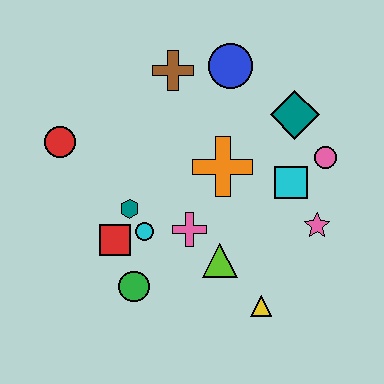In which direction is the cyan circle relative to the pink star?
The cyan circle is to the left of the pink star.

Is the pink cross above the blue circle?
No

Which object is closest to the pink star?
The cyan square is closest to the pink star.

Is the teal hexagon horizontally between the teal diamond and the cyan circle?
No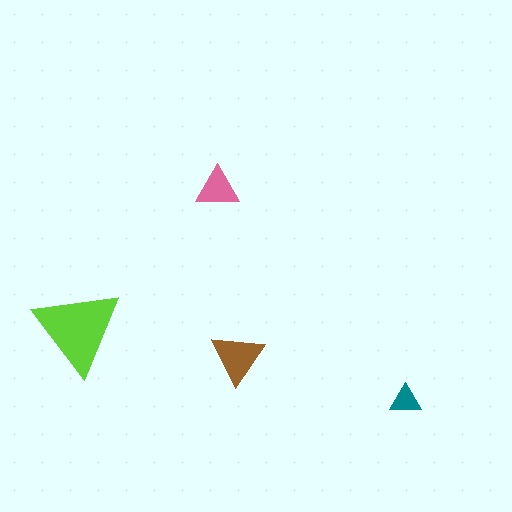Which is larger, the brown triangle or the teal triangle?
The brown one.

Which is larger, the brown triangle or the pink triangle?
The brown one.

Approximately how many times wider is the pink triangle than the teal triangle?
About 1.5 times wider.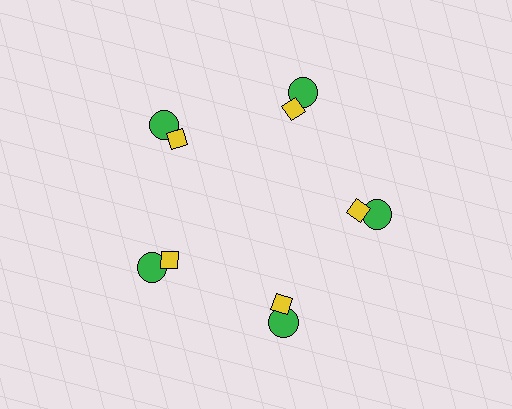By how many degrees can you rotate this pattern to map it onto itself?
The pattern maps onto itself every 72 degrees of rotation.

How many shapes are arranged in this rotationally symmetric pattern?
There are 10 shapes, arranged in 5 groups of 2.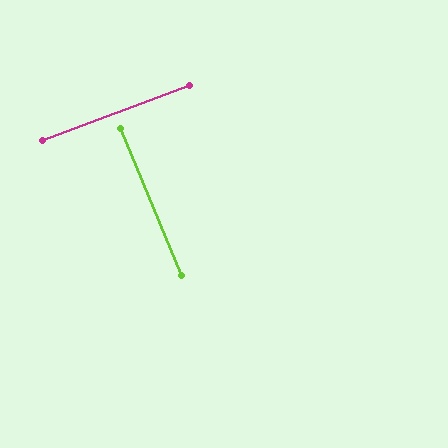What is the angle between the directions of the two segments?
Approximately 88 degrees.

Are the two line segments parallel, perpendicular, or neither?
Perpendicular — they meet at approximately 88°.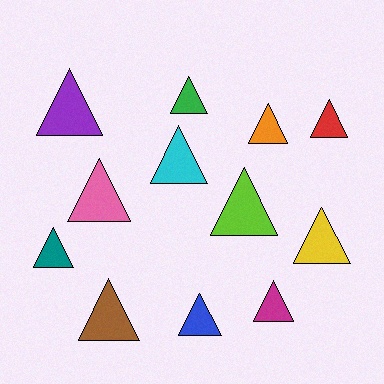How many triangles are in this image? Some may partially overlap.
There are 12 triangles.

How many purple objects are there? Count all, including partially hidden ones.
There is 1 purple object.